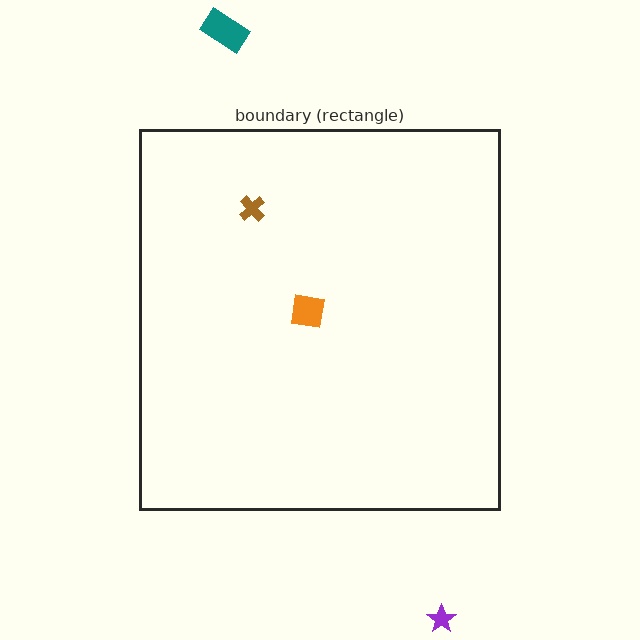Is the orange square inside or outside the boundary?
Inside.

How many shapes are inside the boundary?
2 inside, 2 outside.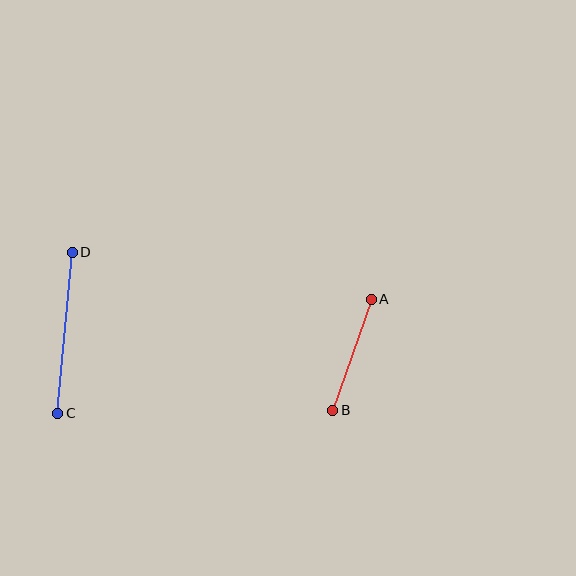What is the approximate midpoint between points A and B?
The midpoint is at approximately (352, 355) pixels.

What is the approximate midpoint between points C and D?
The midpoint is at approximately (65, 333) pixels.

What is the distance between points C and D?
The distance is approximately 162 pixels.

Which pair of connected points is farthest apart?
Points C and D are farthest apart.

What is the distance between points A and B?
The distance is approximately 118 pixels.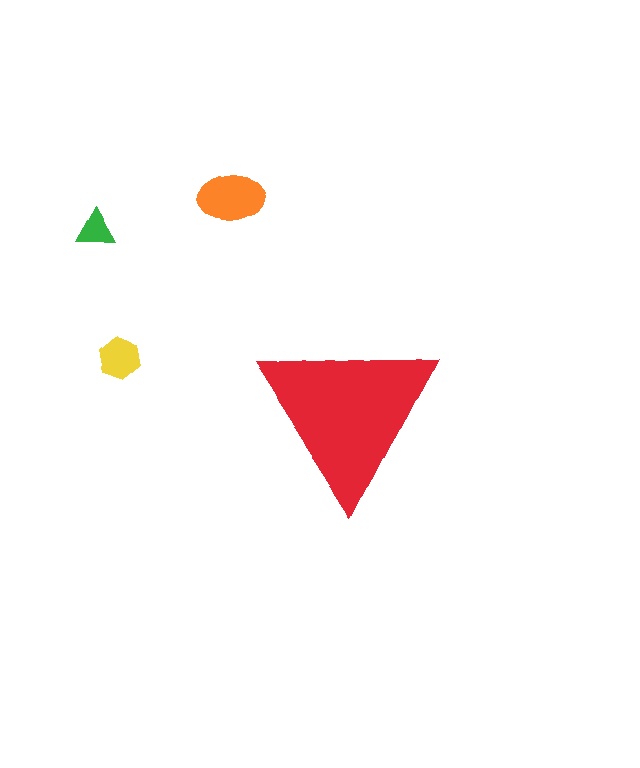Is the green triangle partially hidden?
No, the green triangle is fully visible.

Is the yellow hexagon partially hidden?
No, the yellow hexagon is fully visible.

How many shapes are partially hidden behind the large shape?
0 shapes are partially hidden.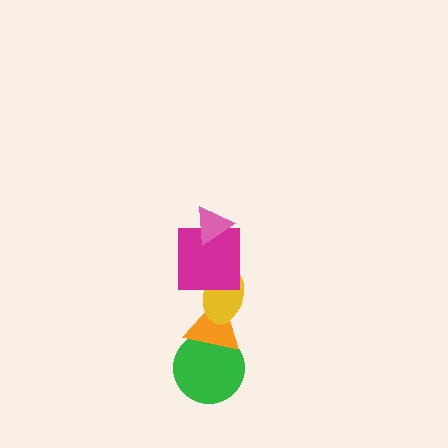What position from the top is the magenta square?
The magenta square is 2nd from the top.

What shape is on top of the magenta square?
The pink triangle is on top of the magenta square.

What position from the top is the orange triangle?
The orange triangle is 4th from the top.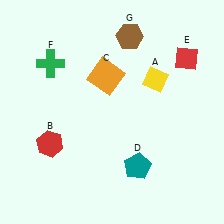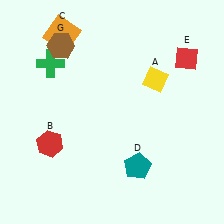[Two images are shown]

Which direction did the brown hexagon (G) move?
The brown hexagon (G) moved left.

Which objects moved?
The objects that moved are: the orange square (C), the brown hexagon (G).